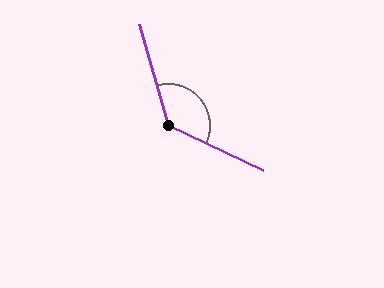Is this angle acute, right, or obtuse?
It is obtuse.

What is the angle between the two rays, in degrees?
Approximately 131 degrees.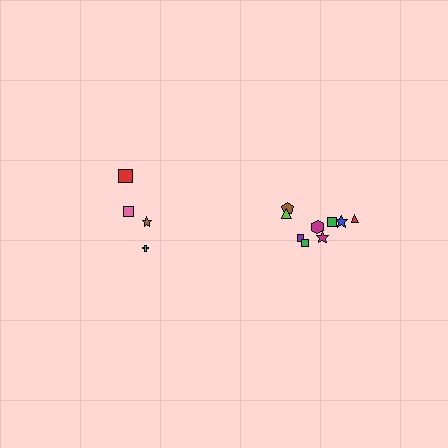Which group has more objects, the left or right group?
The right group.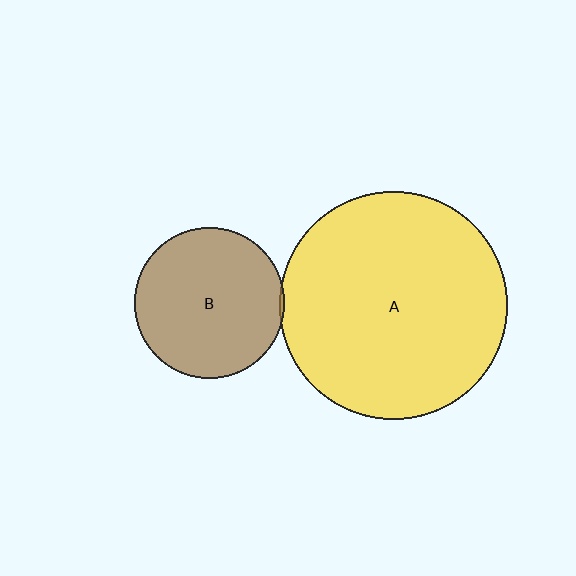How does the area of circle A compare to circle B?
Approximately 2.3 times.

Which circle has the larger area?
Circle A (yellow).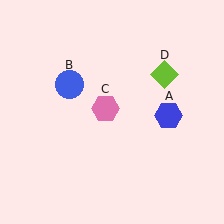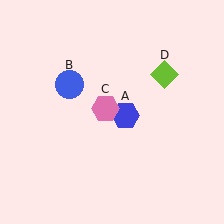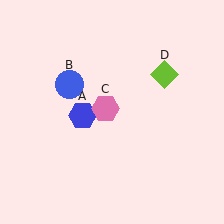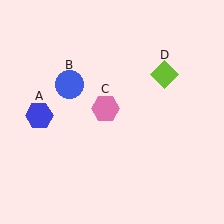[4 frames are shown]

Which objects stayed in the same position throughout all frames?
Blue circle (object B) and pink hexagon (object C) and lime diamond (object D) remained stationary.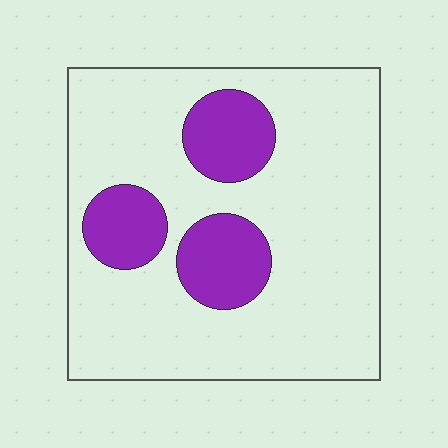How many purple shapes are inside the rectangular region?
3.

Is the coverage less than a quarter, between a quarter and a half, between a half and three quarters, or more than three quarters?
Less than a quarter.